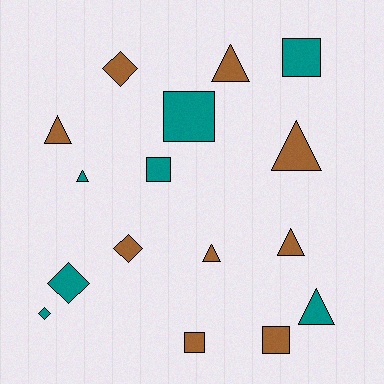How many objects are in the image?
There are 16 objects.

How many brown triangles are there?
There are 5 brown triangles.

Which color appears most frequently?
Brown, with 9 objects.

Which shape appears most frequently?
Triangle, with 7 objects.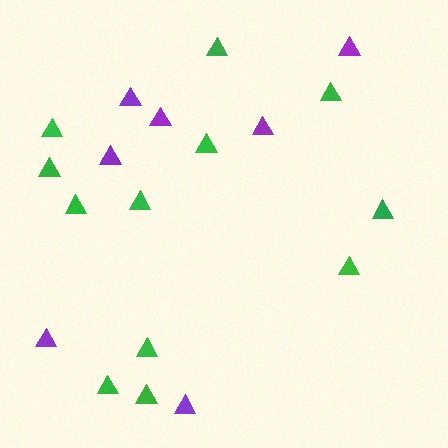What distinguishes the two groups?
There are 2 groups: one group of purple triangles (7) and one group of green triangles (12).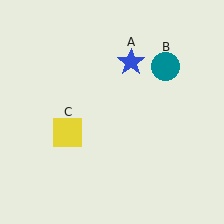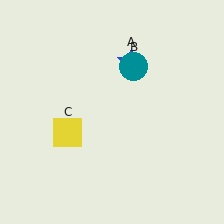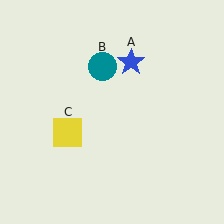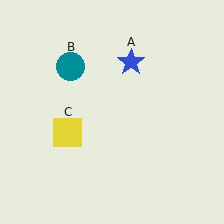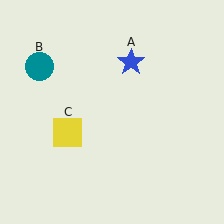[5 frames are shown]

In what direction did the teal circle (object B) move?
The teal circle (object B) moved left.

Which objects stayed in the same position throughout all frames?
Blue star (object A) and yellow square (object C) remained stationary.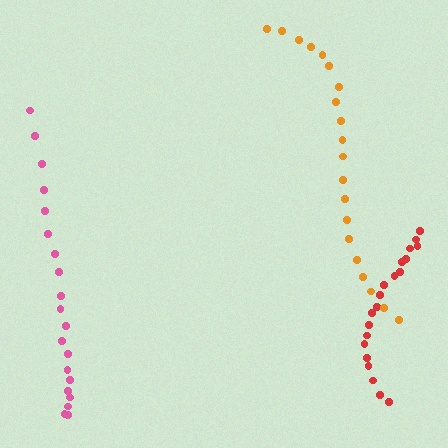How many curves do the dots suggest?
There are 3 distinct paths.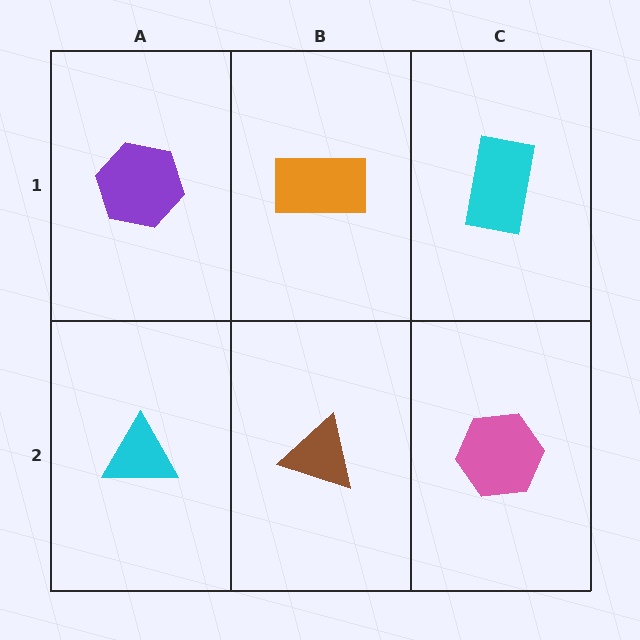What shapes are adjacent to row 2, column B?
An orange rectangle (row 1, column B), a cyan triangle (row 2, column A), a pink hexagon (row 2, column C).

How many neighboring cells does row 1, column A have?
2.